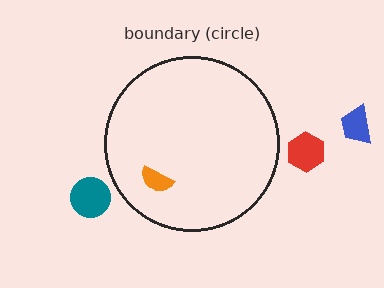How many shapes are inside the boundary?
1 inside, 3 outside.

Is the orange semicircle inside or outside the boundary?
Inside.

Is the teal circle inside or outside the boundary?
Outside.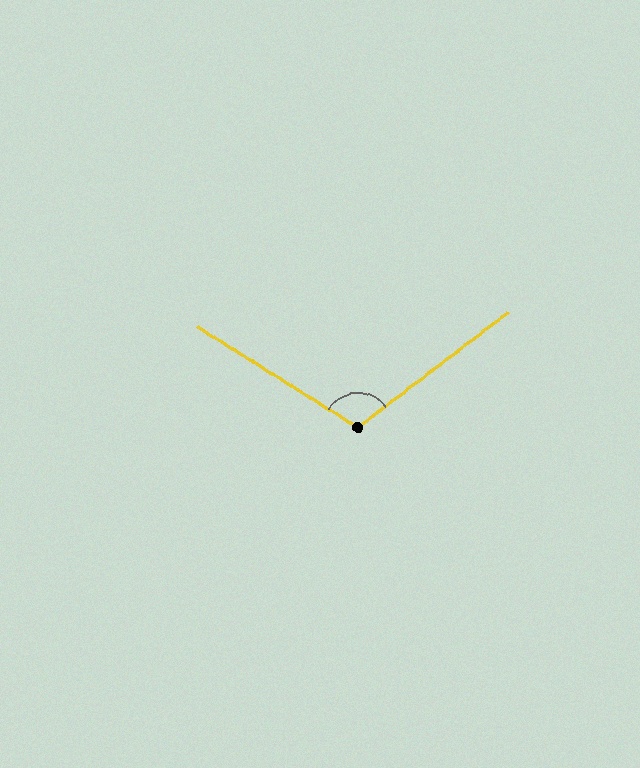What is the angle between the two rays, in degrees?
Approximately 110 degrees.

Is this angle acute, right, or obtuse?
It is obtuse.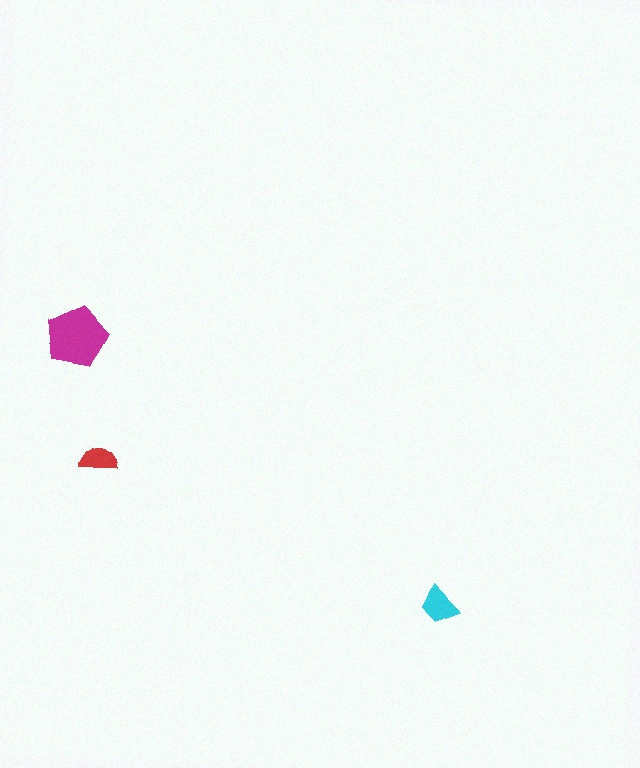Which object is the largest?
The magenta pentagon.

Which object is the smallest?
The red semicircle.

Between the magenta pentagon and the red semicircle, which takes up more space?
The magenta pentagon.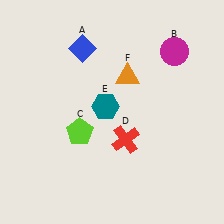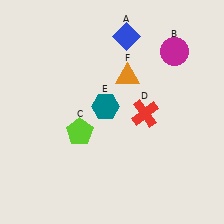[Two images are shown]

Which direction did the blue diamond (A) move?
The blue diamond (A) moved right.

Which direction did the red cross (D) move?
The red cross (D) moved up.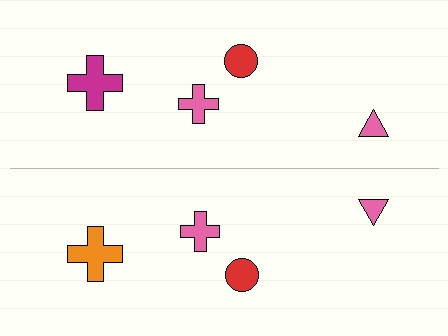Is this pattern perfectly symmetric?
No, the pattern is not perfectly symmetric. The orange cross on the bottom side breaks the symmetry — its mirror counterpart is magenta.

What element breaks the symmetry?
The orange cross on the bottom side breaks the symmetry — its mirror counterpart is magenta.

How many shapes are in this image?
There are 8 shapes in this image.